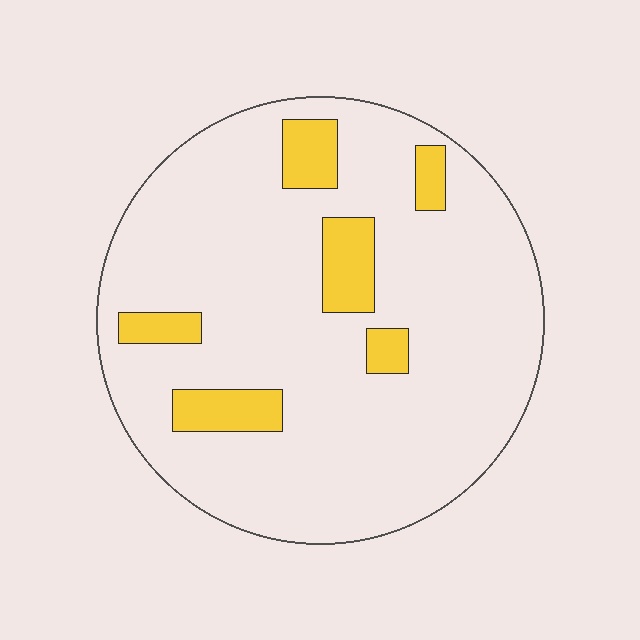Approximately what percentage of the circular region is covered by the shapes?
Approximately 15%.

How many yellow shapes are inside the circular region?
6.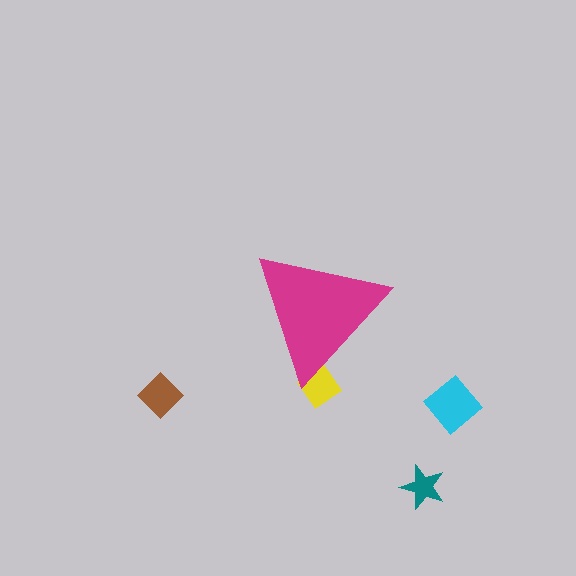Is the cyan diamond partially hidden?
No, the cyan diamond is fully visible.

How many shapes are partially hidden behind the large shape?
1 shape is partially hidden.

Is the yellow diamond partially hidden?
Yes, the yellow diamond is partially hidden behind the magenta triangle.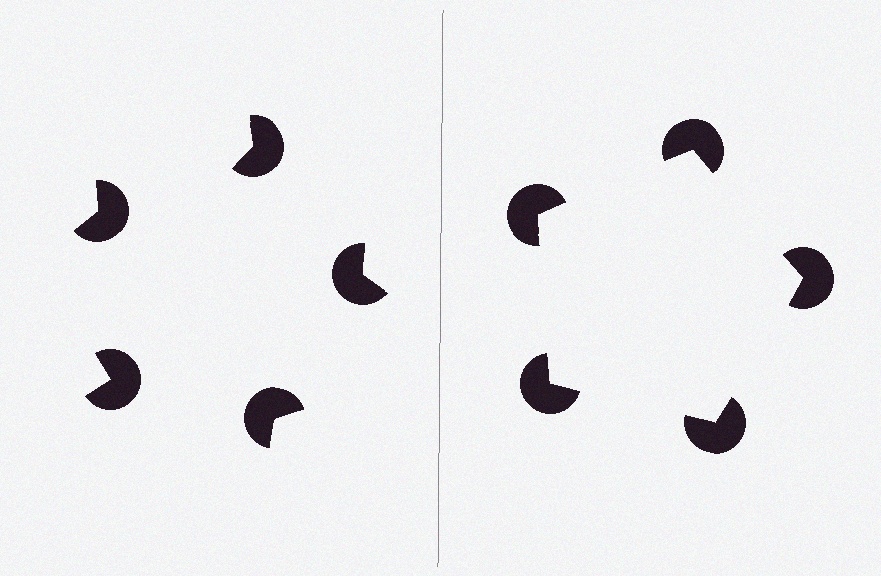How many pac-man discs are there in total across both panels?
10 — 5 on each side.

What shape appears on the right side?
An illusory pentagon.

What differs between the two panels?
The pac-man discs are positioned identically on both sides; only the wedge orientations differ. On the right they align to a pentagon; on the left they are misaligned.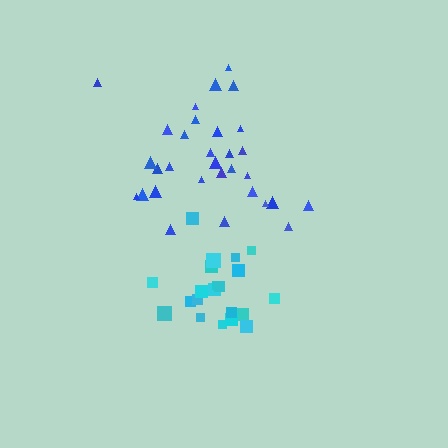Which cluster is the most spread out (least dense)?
Blue.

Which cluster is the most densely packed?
Cyan.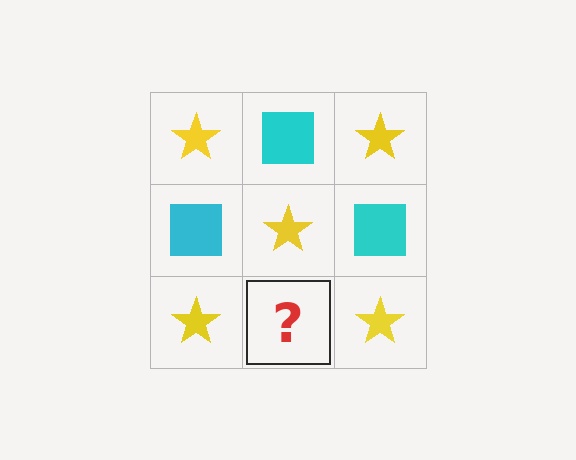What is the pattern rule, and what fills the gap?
The rule is that it alternates yellow star and cyan square in a checkerboard pattern. The gap should be filled with a cyan square.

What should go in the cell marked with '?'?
The missing cell should contain a cyan square.